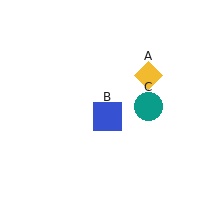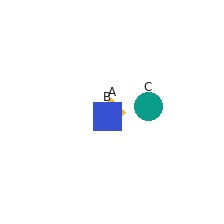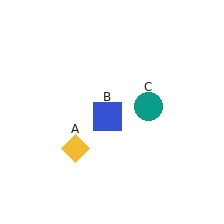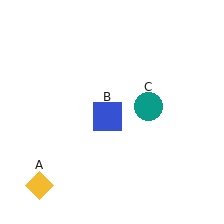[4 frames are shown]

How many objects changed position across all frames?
1 object changed position: yellow diamond (object A).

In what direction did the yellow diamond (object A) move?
The yellow diamond (object A) moved down and to the left.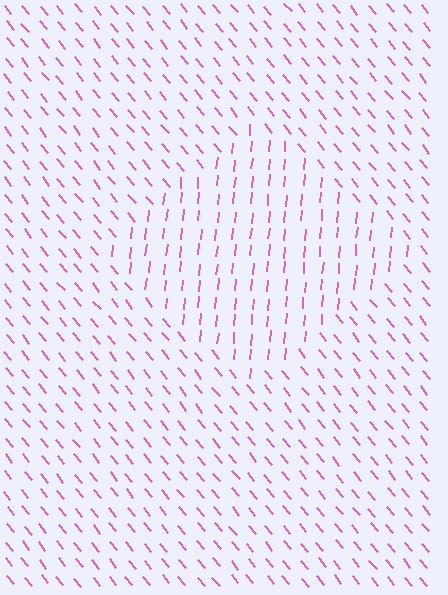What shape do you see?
I see a diamond.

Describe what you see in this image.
The image is filled with small pink line segments. A diamond region in the image has lines oriented differently from the surrounding lines, creating a visible texture boundary.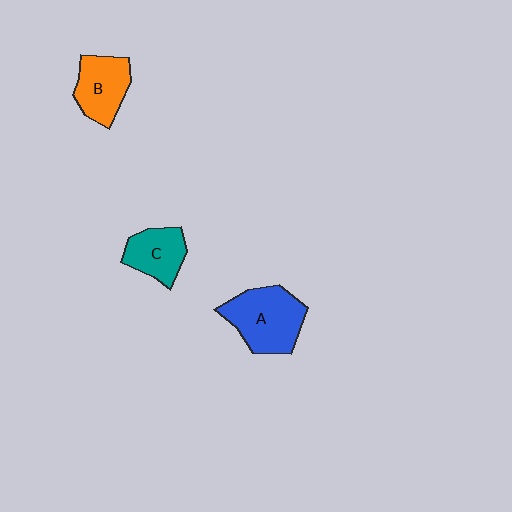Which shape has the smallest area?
Shape C (teal).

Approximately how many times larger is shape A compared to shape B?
Approximately 1.4 times.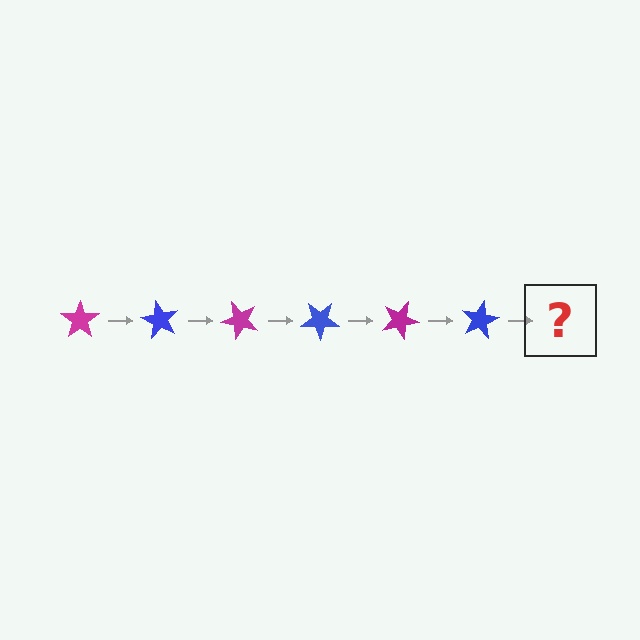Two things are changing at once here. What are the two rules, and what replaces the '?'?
The two rules are that it rotates 60 degrees each step and the color cycles through magenta and blue. The '?' should be a magenta star, rotated 360 degrees from the start.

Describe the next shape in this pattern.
It should be a magenta star, rotated 360 degrees from the start.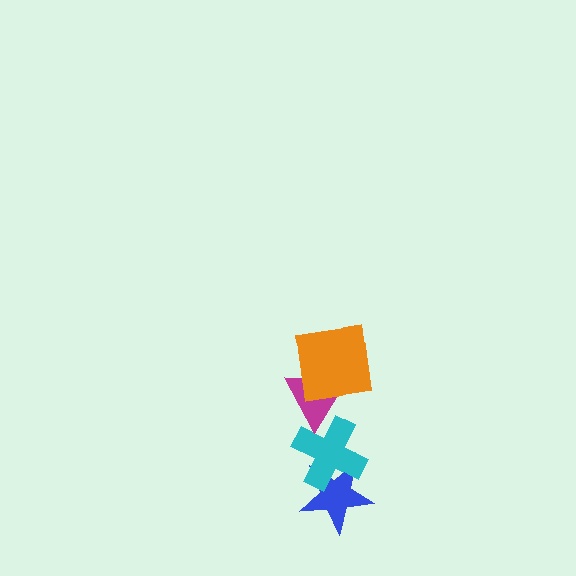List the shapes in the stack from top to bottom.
From top to bottom: the orange square, the magenta triangle, the cyan cross, the blue star.